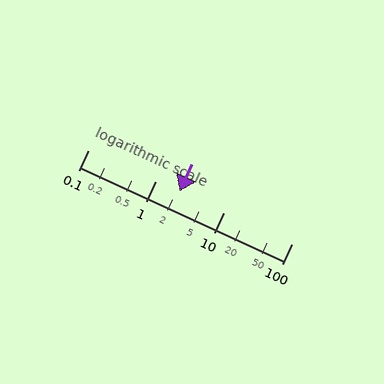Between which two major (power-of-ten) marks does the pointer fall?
The pointer is between 1 and 10.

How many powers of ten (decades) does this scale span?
The scale spans 3 decades, from 0.1 to 100.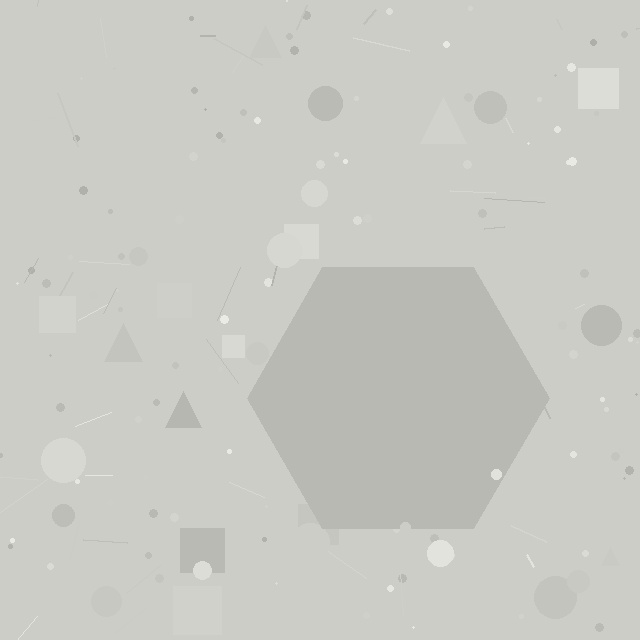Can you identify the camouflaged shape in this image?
The camouflaged shape is a hexagon.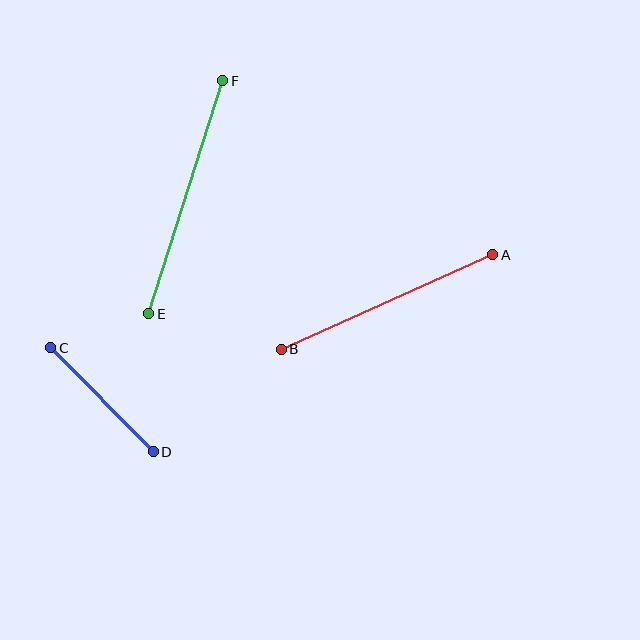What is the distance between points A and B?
The distance is approximately 232 pixels.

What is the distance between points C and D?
The distance is approximately 146 pixels.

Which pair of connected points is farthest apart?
Points E and F are farthest apart.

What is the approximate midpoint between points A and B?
The midpoint is at approximately (387, 302) pixels.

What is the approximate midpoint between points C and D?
The midpoint is at approximately (102, 400) pixels.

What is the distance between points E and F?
The distance is approximately 245 pixels.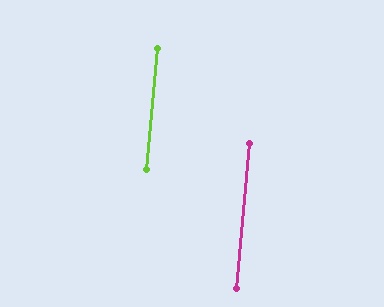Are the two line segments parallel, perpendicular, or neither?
Parallel — their directions differ by only 0.2°.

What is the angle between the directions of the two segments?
Approximately 0 degrees.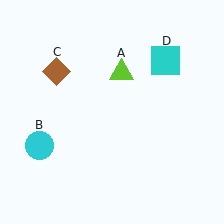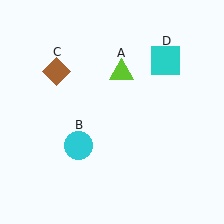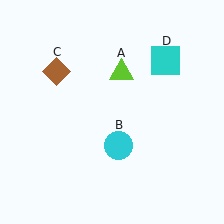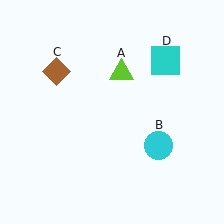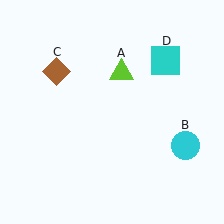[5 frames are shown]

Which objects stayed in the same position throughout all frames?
Lime triangle (object A) and brown diamond (object C) and cyan square (object D) remained stationary.